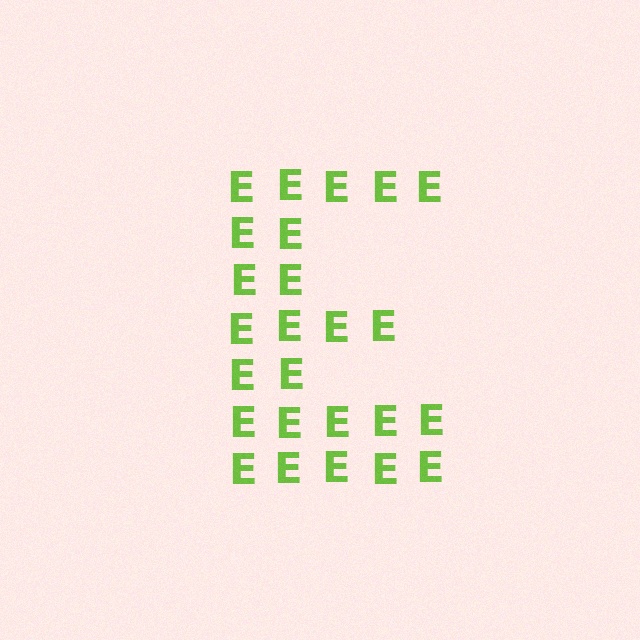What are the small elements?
The small elements are letter E's.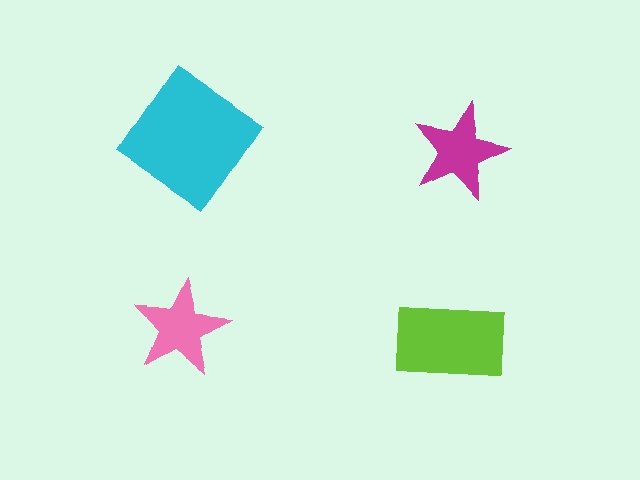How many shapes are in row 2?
2 shapes.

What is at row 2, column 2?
A lime rectangle.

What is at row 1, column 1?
A cyan diamond.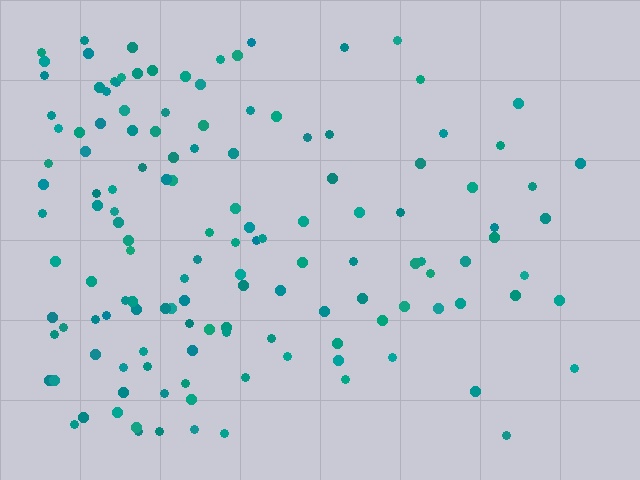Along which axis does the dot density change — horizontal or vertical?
Horizontal.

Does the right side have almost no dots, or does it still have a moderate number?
Still a moderate number, just noticeably fewer than the left.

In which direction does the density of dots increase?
From right to left, with the left side densest.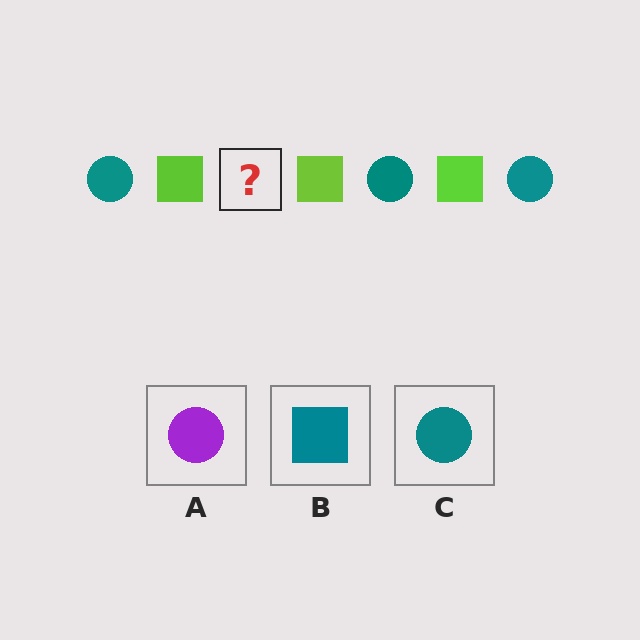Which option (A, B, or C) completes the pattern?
C.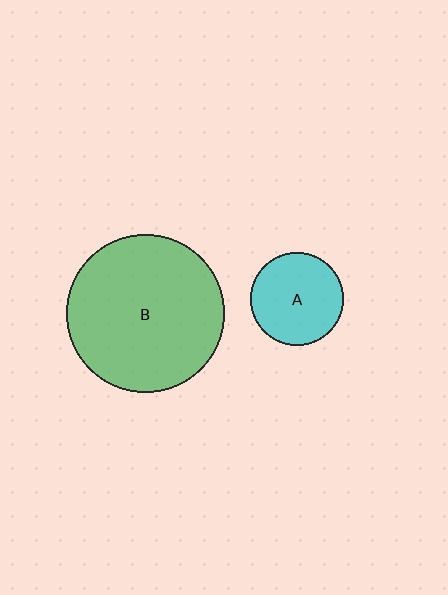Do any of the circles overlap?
No, none of the circles overlap.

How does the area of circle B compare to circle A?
Approximately 2.9 times.